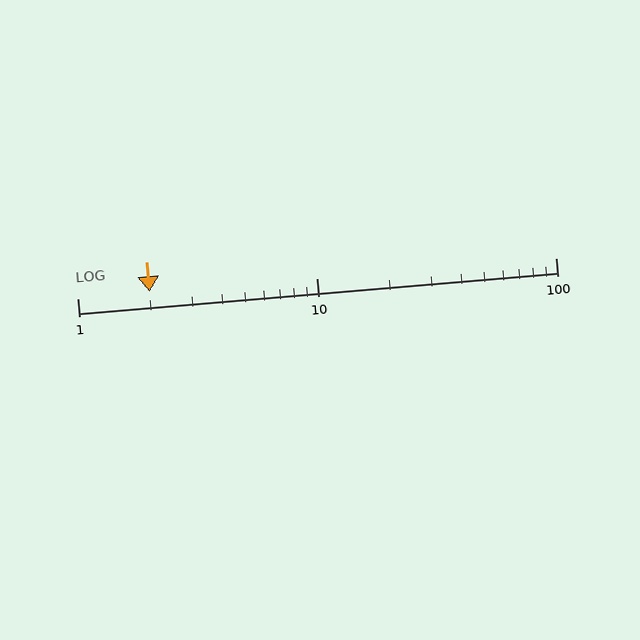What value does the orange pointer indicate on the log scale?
The pointer indicates approximately 2.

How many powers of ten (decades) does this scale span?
The scale spans 2 decades, from 1 to 100.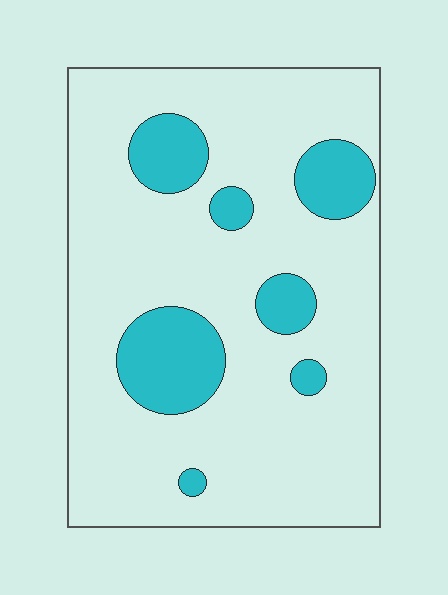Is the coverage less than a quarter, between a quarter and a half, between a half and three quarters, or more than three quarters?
Less than a quarter.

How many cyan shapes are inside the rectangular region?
7.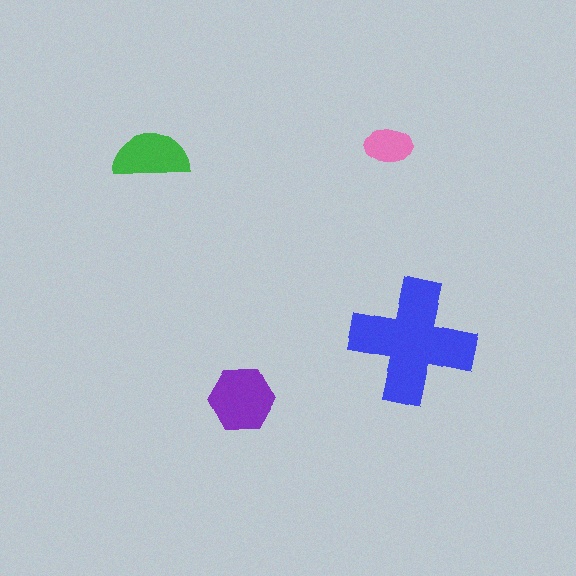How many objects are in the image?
There are 4 objects in the image.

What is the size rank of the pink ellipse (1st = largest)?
4th.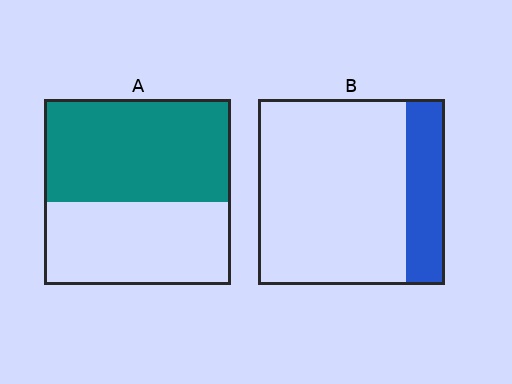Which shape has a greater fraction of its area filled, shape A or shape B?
Shape A.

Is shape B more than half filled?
No.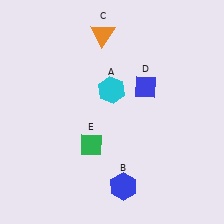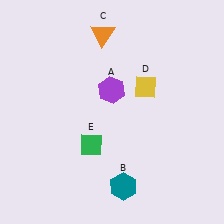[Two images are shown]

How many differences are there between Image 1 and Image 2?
There are 3 differences between the two images.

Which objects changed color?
A changed from cyan to purple. B changed from blue to teal. D changed from blue to yellow.